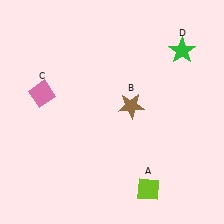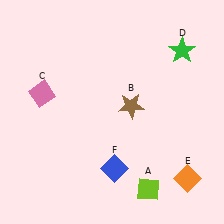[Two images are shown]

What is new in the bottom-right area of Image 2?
An orange diamond (E) was added in the bottom-right area of Image 2.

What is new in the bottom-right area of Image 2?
A blue diamond (F) was added in the bottom-right area of Image 2.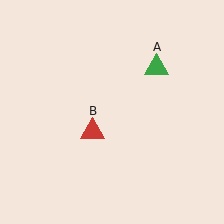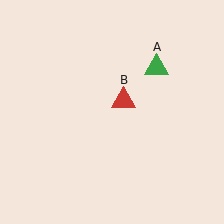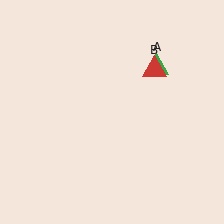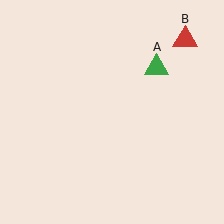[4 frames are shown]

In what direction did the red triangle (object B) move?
The red triangle (object B) moved up and to the right.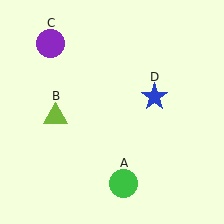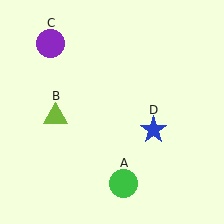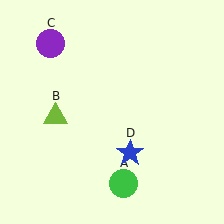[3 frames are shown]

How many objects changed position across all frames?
1 object changed position: blue star (object D).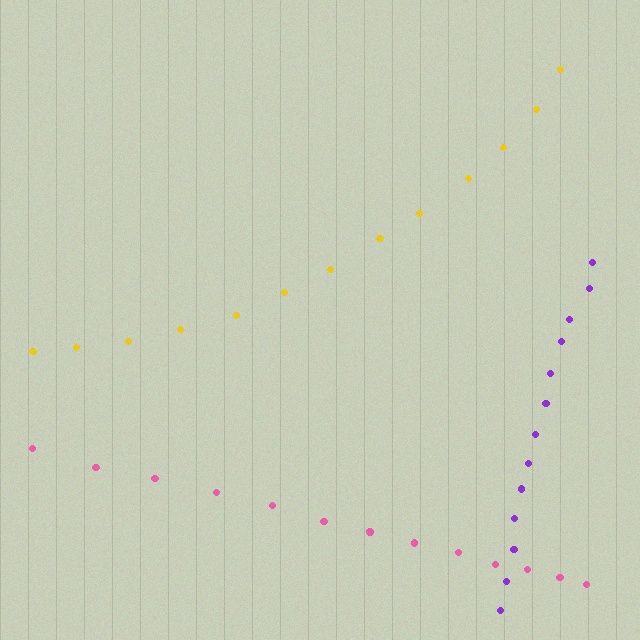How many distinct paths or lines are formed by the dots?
There are 3 distinct paths.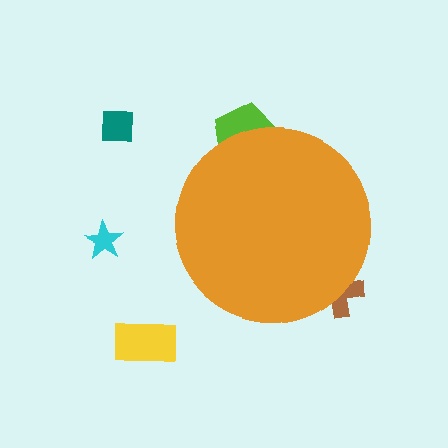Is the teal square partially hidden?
No, the teal square is fully visible.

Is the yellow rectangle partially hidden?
No, the yellow rectangle is fully visible.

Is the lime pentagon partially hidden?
Yes, the lime pentagon is partially hidden behind the orange circle.